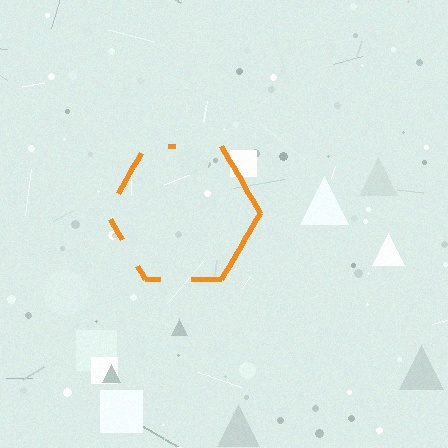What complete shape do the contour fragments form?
The contour fragments form a hexagon.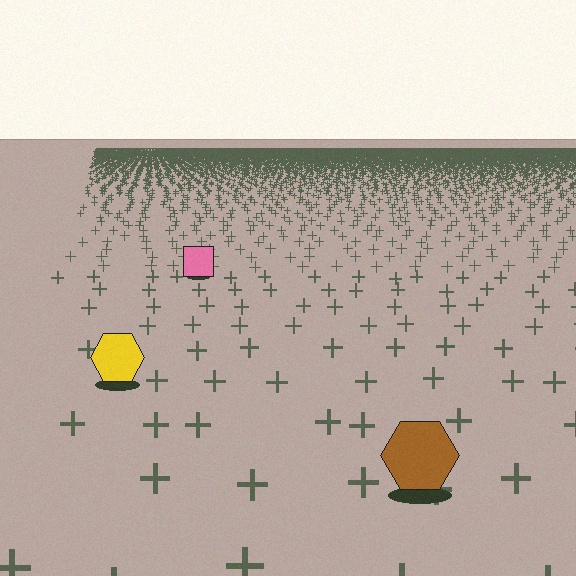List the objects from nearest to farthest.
From nearest to farthest: the brown hexagon, the yellow hexagon, the pink square.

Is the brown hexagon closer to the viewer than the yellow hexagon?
Yes. The brown hexagon is closer — you can tell from the texture gradient: the ground texture is coarser near it.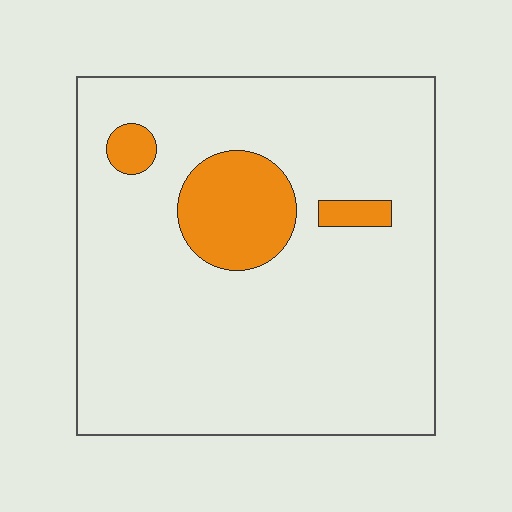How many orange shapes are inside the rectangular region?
3.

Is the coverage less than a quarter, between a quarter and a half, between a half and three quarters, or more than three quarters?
Less than a quarter.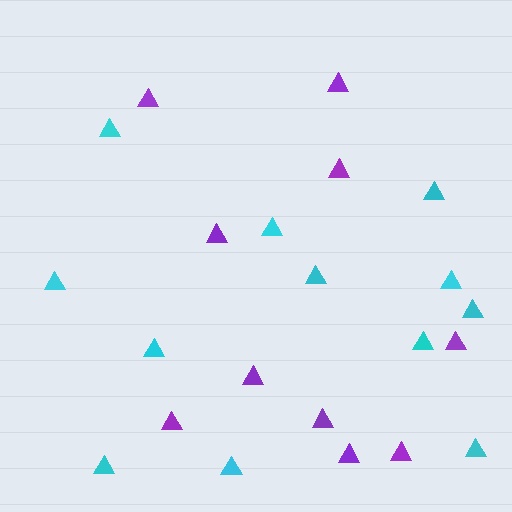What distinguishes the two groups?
There are 2 groups: one group of purple triangles (10) and one group of cyan triangles (12).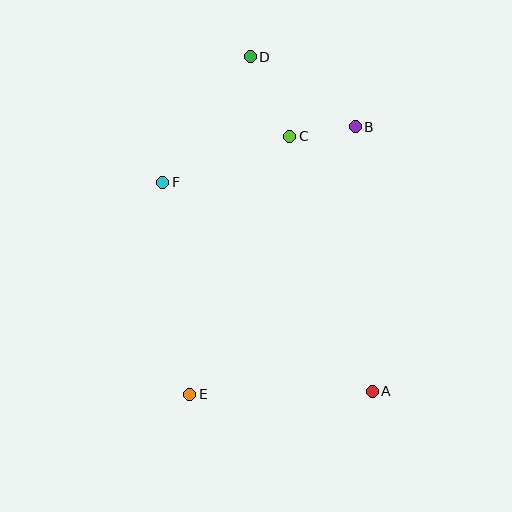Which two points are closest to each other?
Points B and C are closest to each other.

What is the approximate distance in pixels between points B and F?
The distance between B and F is approximately 200 pixels.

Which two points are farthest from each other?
Points A and D are farthest from each other.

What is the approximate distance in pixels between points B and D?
The distance between B and D is approximately 126 pixels.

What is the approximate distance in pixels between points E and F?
The distance between E and F is approximately 214 pixels.